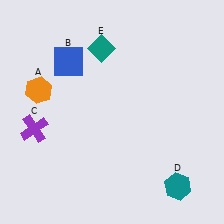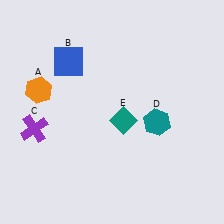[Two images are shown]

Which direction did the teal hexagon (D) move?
The teal hexagon (D) moved up.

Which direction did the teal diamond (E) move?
The teal diamond (E) moved down.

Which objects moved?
The objects that moved are: the teal hexagon (D), the teal diamond (E).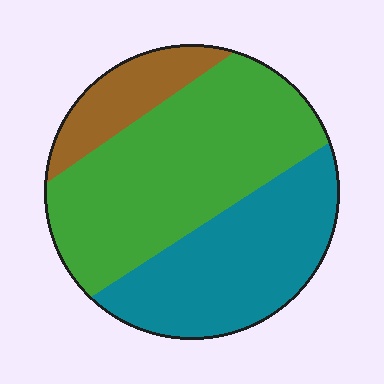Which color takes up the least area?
Brown, at roughly 15%.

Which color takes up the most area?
Green, at roughly 50%.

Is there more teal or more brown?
Teal.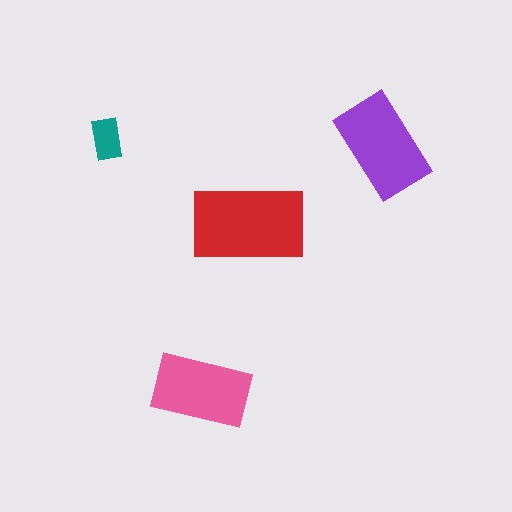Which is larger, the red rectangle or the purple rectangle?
The red one.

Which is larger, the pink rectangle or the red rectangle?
The red one.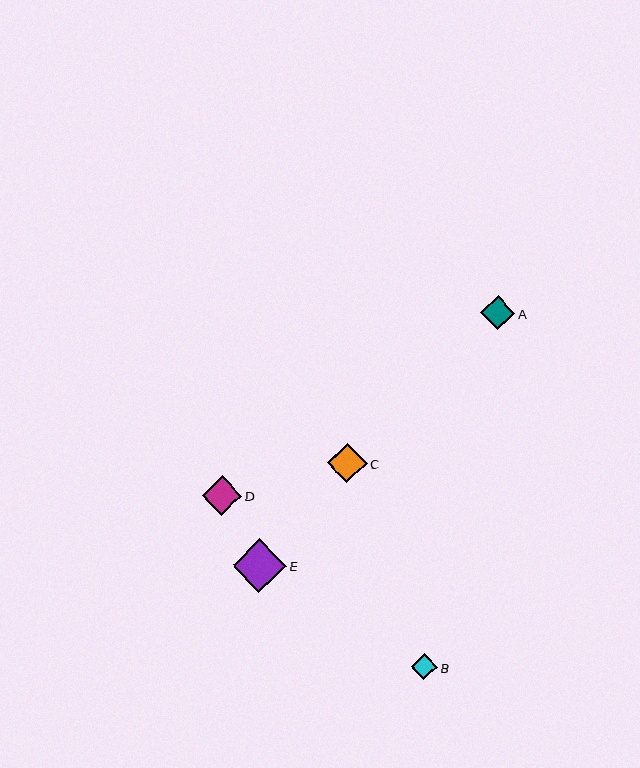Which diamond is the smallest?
Diamond B is the smallest with a size of approximately 26 pixels.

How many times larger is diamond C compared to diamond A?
Diamond C is approximately 1.2 times the size of diamond A.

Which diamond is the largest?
Diamond E is the largest with a size of approximately 54 pixels.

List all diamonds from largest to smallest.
From largest to smallest: E, C, D, A, B.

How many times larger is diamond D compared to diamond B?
Diamond D is approximately 1.5 times the size of diamond B.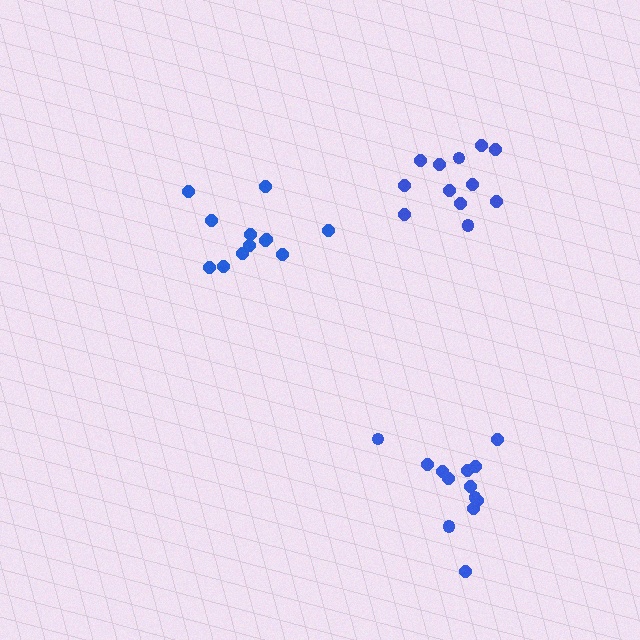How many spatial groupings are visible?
There are 3 spatial groupings.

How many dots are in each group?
Group 1: 12 dots, Group 2: 13 dots, Group 3: 12 dots (37 total).